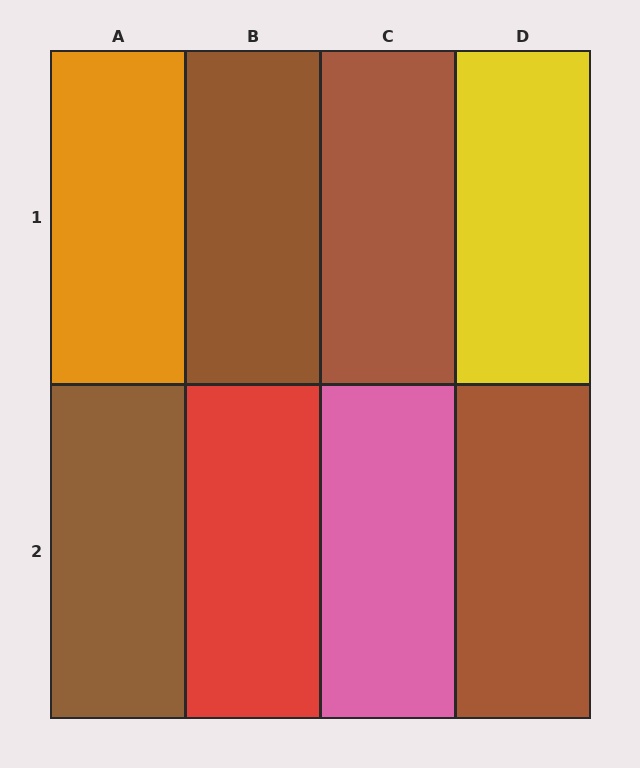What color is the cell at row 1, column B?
Brown.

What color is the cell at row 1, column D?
Yellow.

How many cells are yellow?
1 cell is yellow.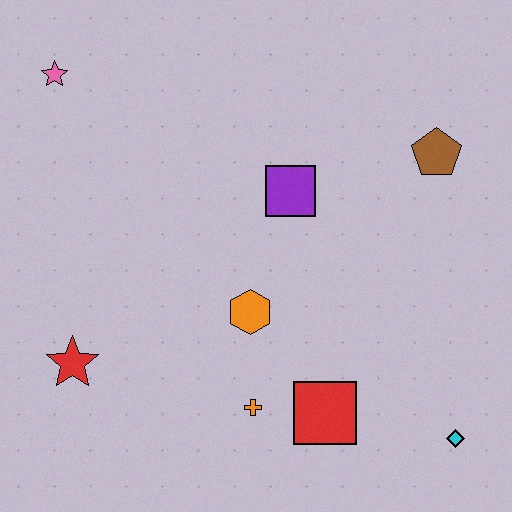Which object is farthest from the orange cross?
The pink star is farthest from the orange cross.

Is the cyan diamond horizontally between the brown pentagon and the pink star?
No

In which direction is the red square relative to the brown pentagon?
The red square is below the brown pentagon.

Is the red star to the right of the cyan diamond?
No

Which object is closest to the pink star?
The purple square is closest to the pink star.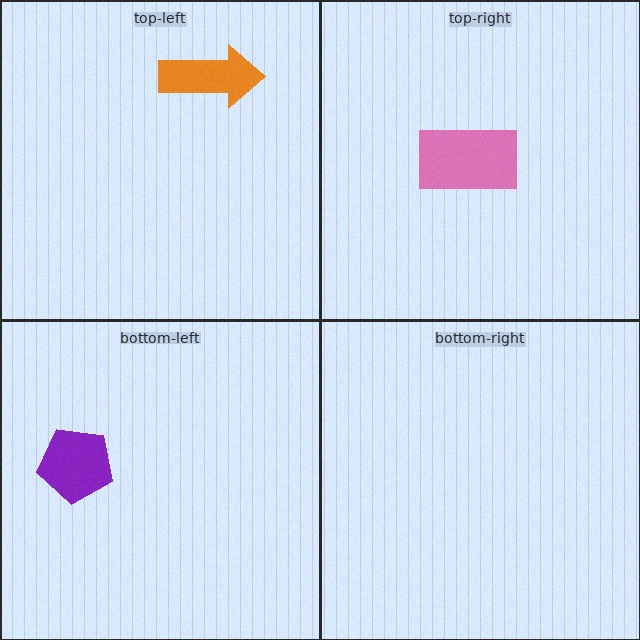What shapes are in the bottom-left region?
The purple pentagon.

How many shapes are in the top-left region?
1.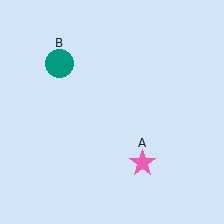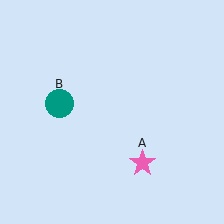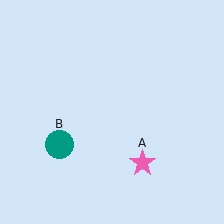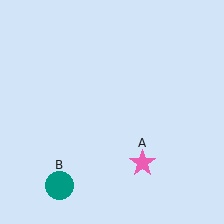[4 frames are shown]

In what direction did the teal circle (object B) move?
The teal circle (object B) moved down.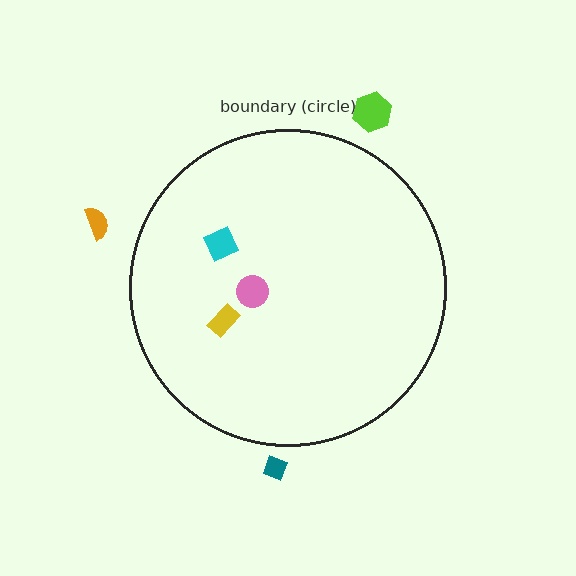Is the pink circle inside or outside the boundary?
Inside.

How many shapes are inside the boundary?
3 inside, 3 outside.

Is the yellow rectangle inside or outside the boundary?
Inside.